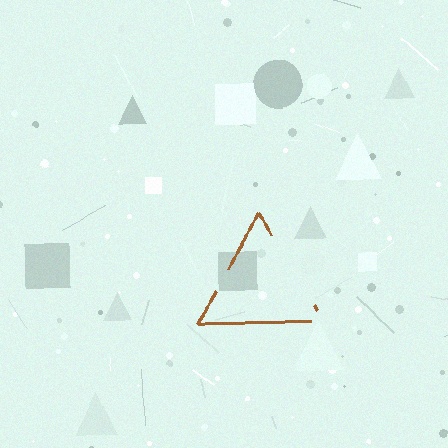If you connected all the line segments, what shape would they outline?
They would outline a triangle.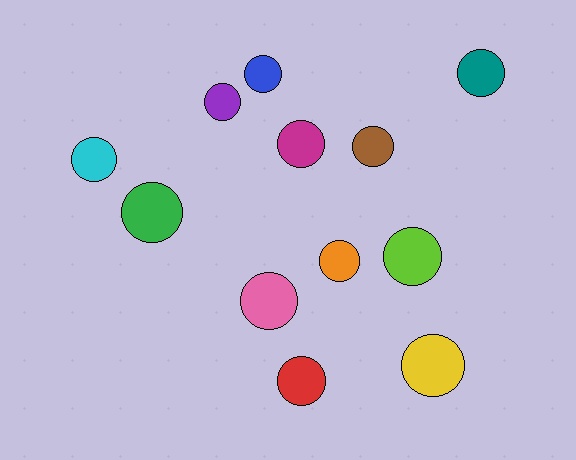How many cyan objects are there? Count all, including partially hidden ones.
There is 1 cyan object.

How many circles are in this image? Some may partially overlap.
There are 12 circles.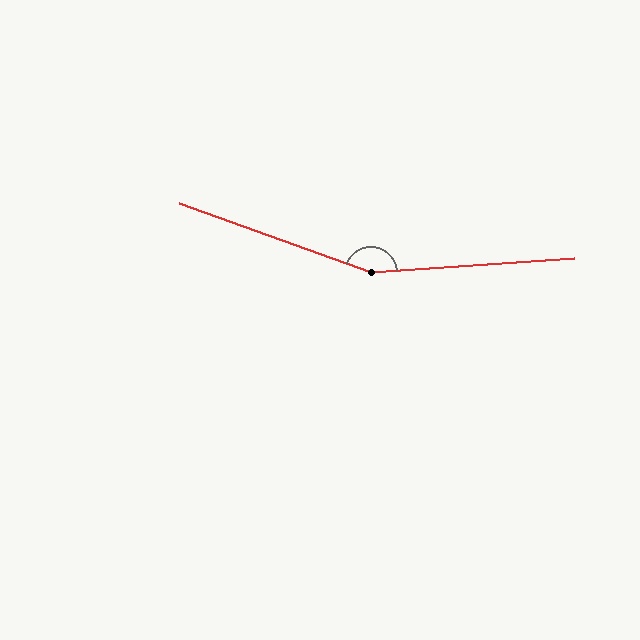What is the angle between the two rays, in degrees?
Approximately 156 degrees.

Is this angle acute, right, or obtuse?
It is obtuse.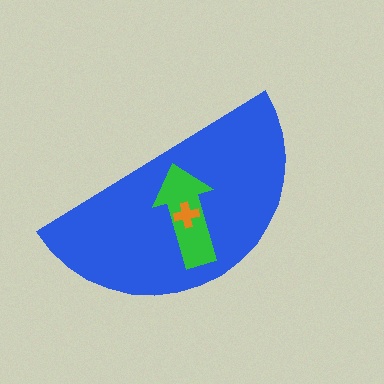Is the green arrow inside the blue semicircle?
Yes.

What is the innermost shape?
The orange cross.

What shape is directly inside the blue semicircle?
The green arrow.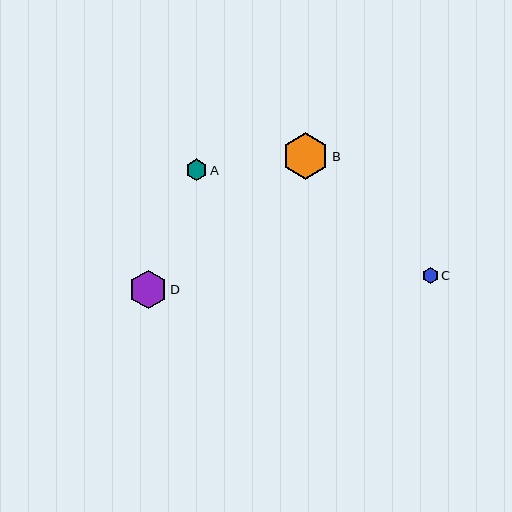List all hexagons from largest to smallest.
From largest to smallest: B, D, A, C.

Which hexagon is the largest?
Hexagon B is the largest with a size of approximately 47 pixels.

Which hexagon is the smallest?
Hexagon C is the smallest with a size of approximately 16 pixels.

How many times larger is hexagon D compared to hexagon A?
Hexagon D is approximately 1.8 times the size of hexagon A.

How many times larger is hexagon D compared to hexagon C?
Hexagon D is approximately 2.4 times the size of hexagon C.